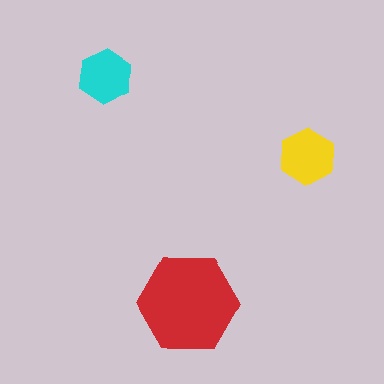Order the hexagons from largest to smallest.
the red one, the yellow one, the cyan one.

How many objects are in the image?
There are 3 objects in the image.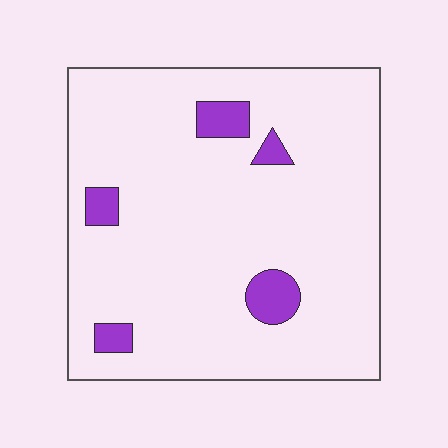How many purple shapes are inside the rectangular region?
5.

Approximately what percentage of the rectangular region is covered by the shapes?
Approximately 10%.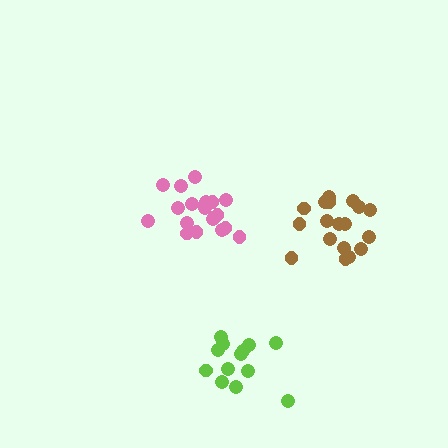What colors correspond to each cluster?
The clusters are colored: pink, lime, brown.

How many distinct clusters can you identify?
There are 3 distinct clusters.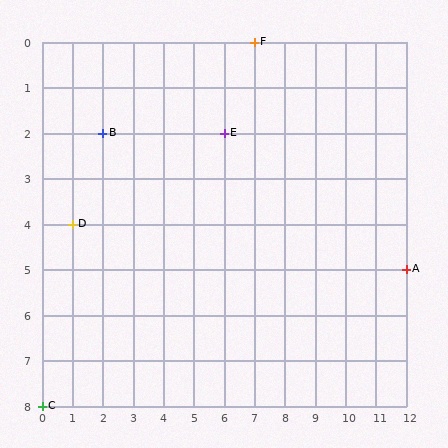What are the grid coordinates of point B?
Point B is at grid coordinates (2, 2).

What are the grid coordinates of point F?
Point F is at grid coordinates (7, 0).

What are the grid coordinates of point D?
Point D is at grid coordinates (1, 4).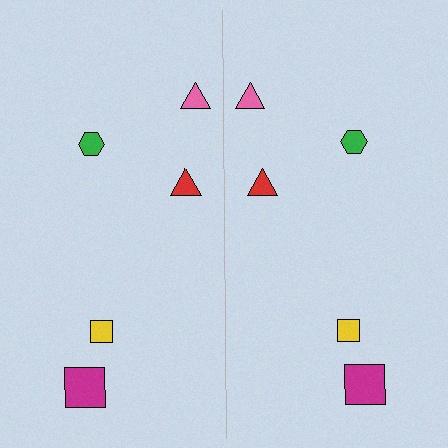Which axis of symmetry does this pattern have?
The pattern has a vertical axis of symmetry running through the center of the image.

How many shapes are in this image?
There are 10 shapes in this image.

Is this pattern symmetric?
Yes, this pattern has bilateral (reflection) symmetry.